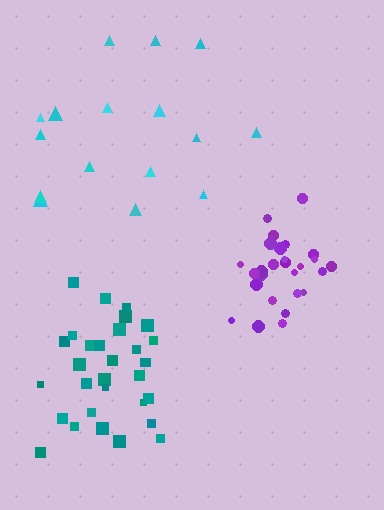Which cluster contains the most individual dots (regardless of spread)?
Teal (31).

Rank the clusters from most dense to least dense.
purple, teal, cyan.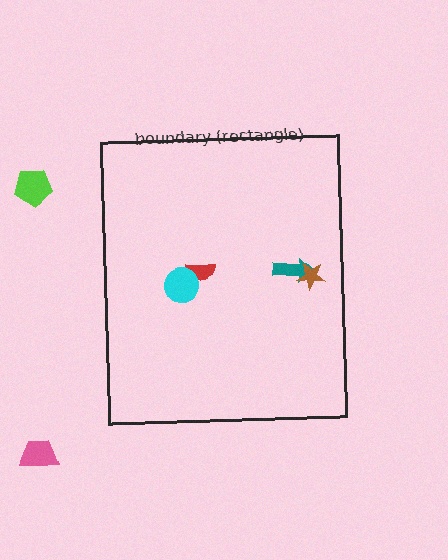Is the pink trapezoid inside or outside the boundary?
Outside.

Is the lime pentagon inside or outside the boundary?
Outside.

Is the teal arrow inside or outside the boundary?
Inside.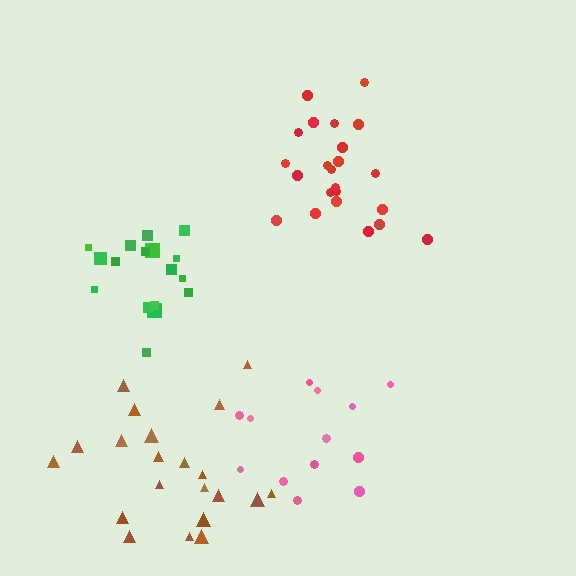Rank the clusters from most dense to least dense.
green, red, pink, brown.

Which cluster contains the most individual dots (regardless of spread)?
Red (23).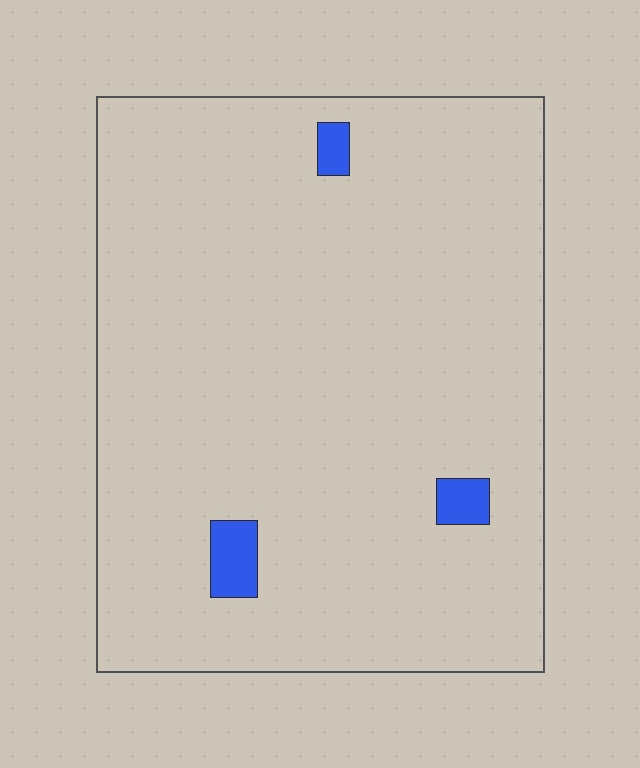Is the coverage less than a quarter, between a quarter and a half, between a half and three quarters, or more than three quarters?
Less than a quarter.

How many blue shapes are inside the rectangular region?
3.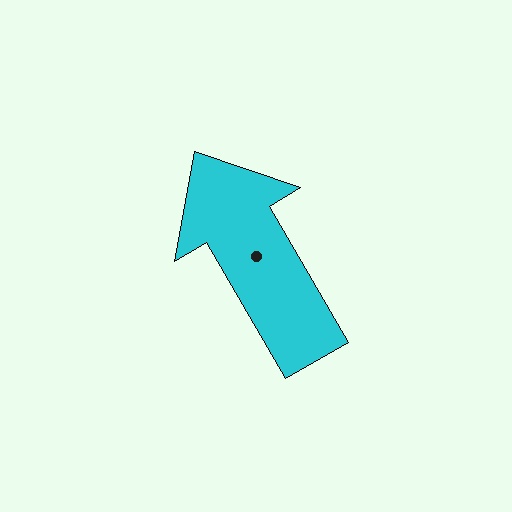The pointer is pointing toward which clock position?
Roughly 11 o'clock.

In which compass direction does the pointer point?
Northwest.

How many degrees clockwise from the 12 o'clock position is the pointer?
Approximately 330 degrees.